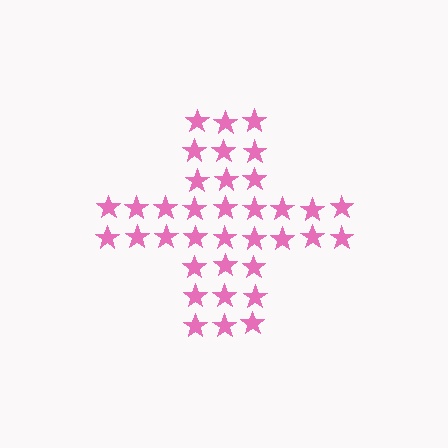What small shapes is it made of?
It is made of small stars.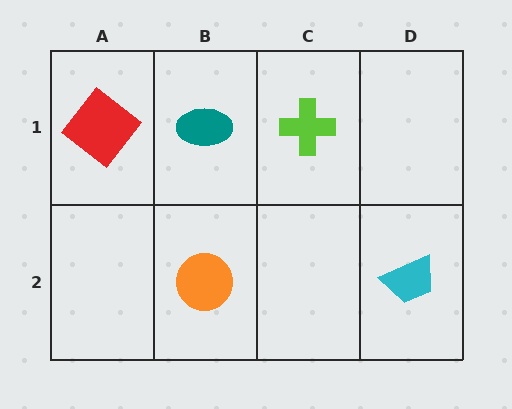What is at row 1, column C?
A lime cross.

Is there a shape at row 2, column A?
No, that cell is empty.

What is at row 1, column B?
A teal ellipse.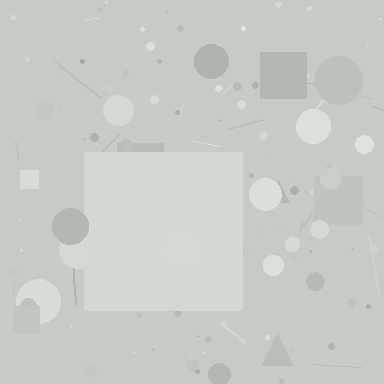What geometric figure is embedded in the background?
A square is embedded in the background.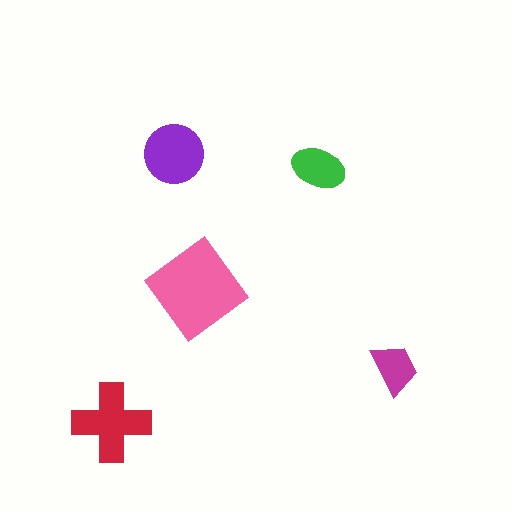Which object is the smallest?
The magenta trapezoid.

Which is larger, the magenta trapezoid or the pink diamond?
The pink diamond.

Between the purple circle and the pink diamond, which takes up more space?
The pink diamond.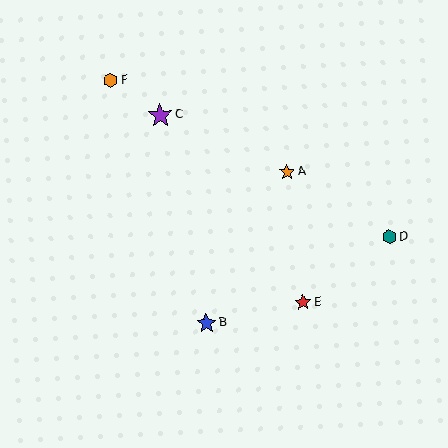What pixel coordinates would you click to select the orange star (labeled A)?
Click at (287, 172) to select the orange star A.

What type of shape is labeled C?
Shape C is a purple star.